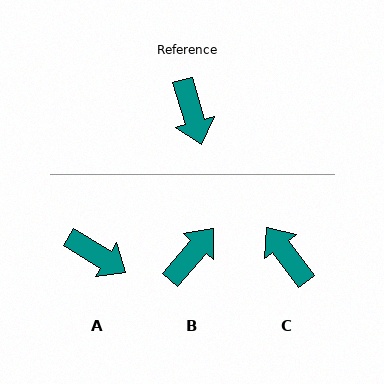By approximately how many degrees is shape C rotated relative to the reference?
Approximately 160 degrees clockwise.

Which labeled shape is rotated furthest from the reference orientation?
C, about 160 degrees away.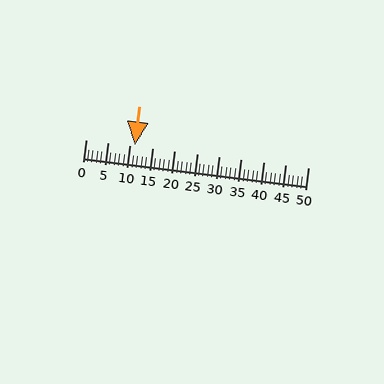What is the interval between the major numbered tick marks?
The major tick marks are spaced 5 units apart.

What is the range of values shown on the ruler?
The ruler shows values from 0 to 50.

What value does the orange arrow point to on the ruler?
The orange arrow points to approximately 11.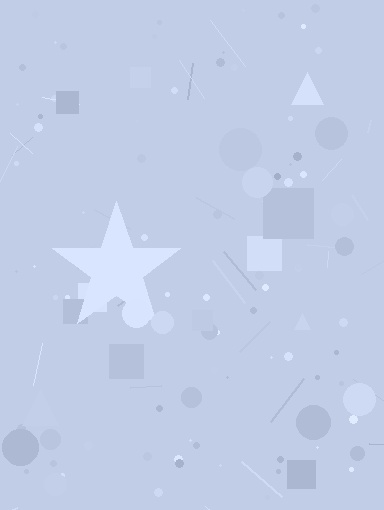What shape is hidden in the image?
A star is hidden in the image.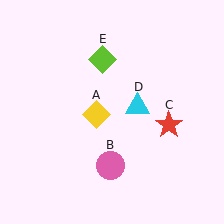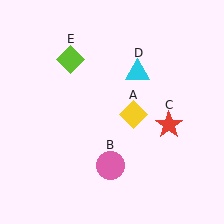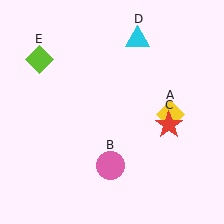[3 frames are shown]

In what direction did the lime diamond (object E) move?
The lime diamond (object E) moved left.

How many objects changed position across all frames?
3 objects changed position: yellow diamond (object A), cyan triangle (object D), lime diamond (object E).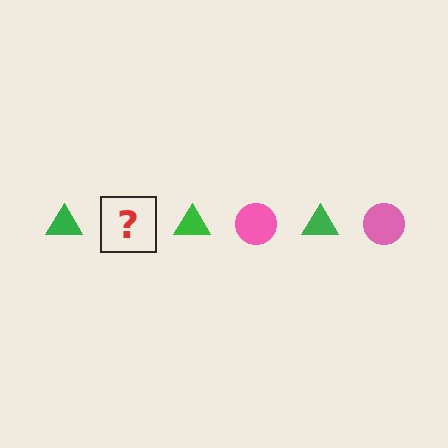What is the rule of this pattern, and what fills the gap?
The rule is that the pattern alternates between green triangle and pink circle. The gap should be filled with a pink circle.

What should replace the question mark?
The question mark should be replaced with a pink circle.